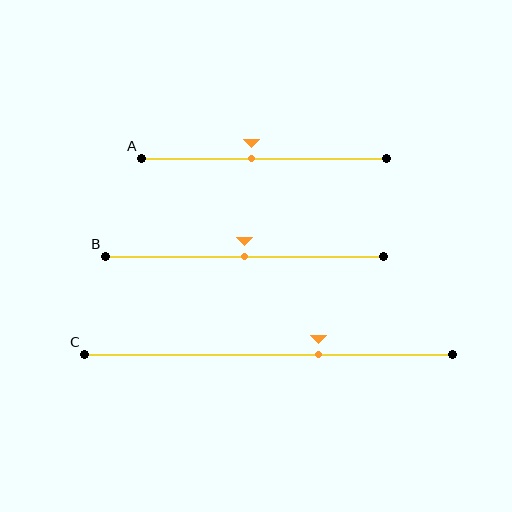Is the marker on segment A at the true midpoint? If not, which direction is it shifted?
No, the marker on segment A is shifted to the left by about 5% of the segment length.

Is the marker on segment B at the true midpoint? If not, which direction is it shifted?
Yes, the marker on segment B is at the true midpoint.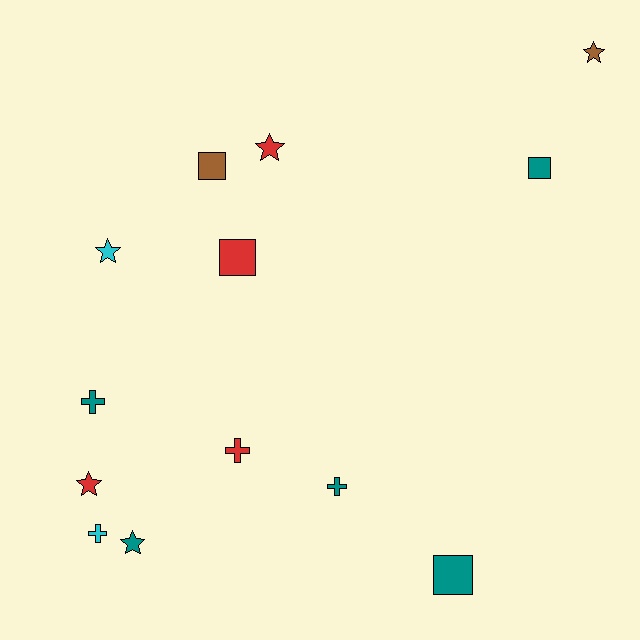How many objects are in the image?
There are 13 objects.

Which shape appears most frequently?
Star, with 5 objects.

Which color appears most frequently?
Teal, with 5 objects.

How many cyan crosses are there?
There is 1 cyan cross.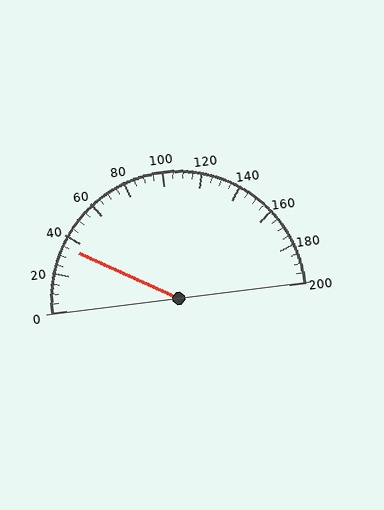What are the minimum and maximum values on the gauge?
The gauge ranges from 0 to 200.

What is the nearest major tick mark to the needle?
The nearest major tick mark is 40.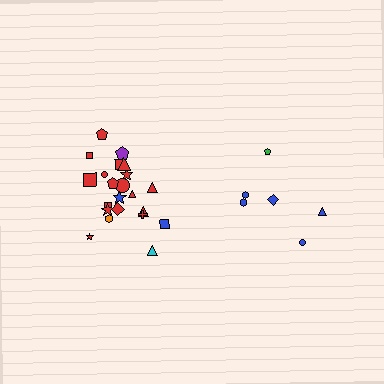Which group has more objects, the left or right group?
The left group.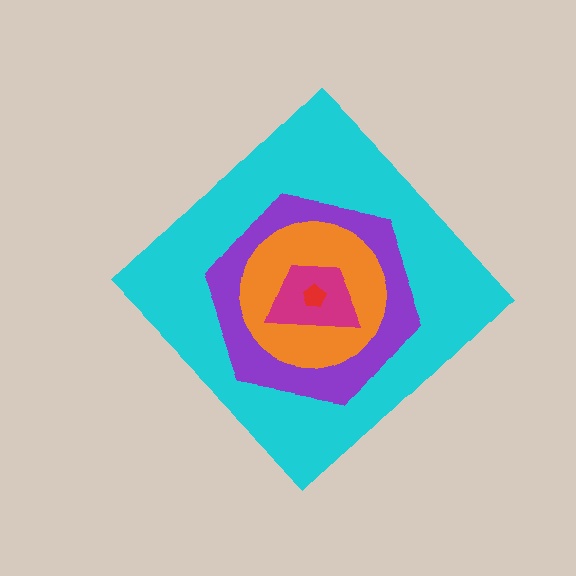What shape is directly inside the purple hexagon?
The orange circle.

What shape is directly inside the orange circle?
The magenta trapezoid.